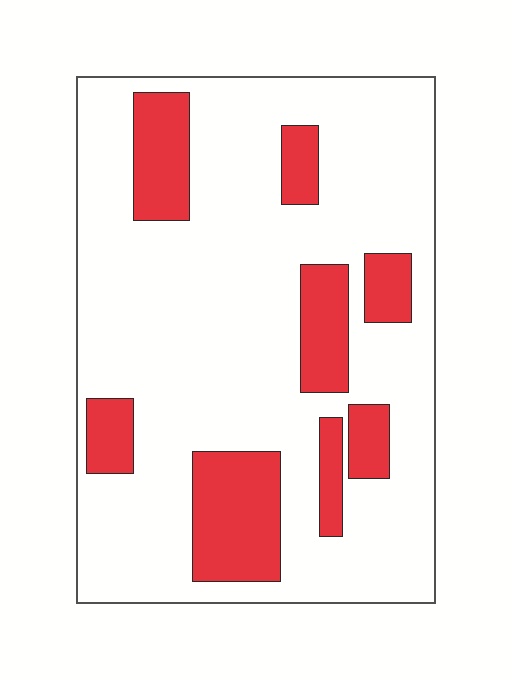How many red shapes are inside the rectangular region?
8.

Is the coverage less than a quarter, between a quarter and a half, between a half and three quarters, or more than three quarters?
Less than a quarter.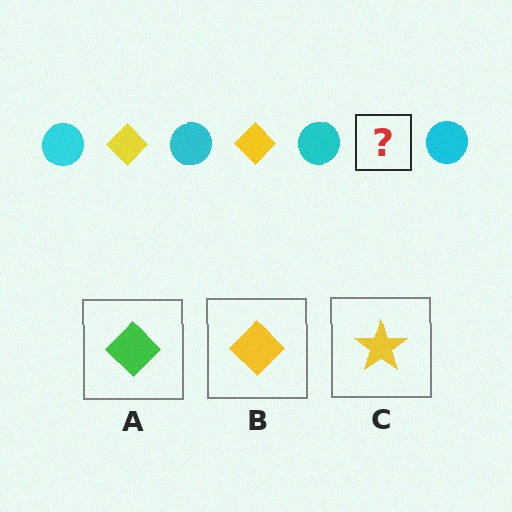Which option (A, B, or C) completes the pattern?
B.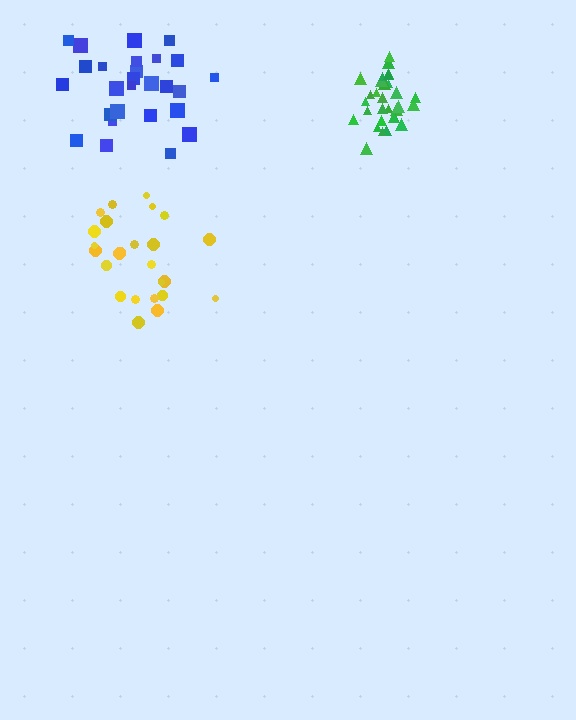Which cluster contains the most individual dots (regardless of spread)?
Green (30).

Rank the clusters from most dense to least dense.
green, yellow, blue.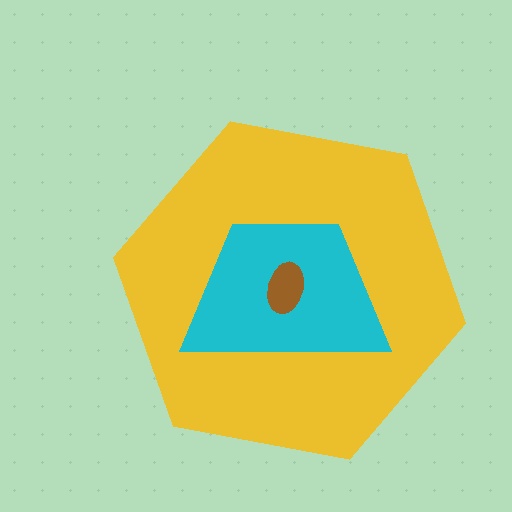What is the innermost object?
The brown ellipse.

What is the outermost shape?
The yellow hexagon.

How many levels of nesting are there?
3.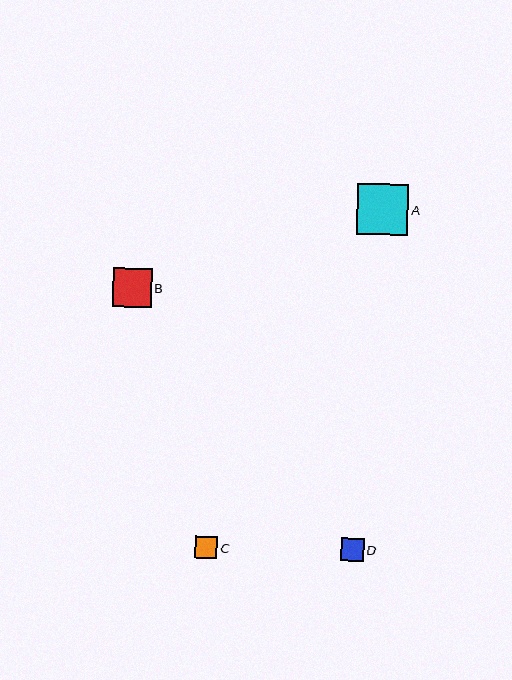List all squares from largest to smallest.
From largest to smallest: A, B, D, C.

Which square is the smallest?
Square C is the smallest with a size of approximately 22 pixels.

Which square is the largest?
Square A is the largest with a size of approximately 51 pixels.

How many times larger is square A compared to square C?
Square A is approximately 2.3 times the size of square C.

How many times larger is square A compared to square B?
Square A is approximately 1.3 times the size of square B.